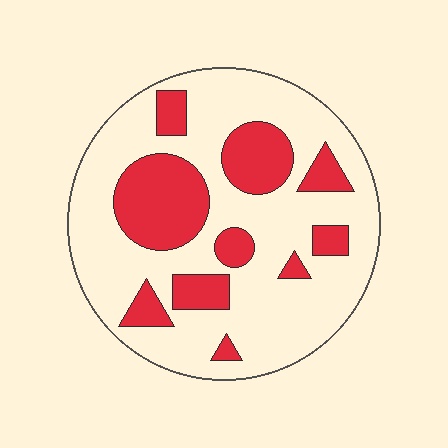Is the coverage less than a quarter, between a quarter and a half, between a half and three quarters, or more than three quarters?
Between a quarter and a half.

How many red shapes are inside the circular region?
10.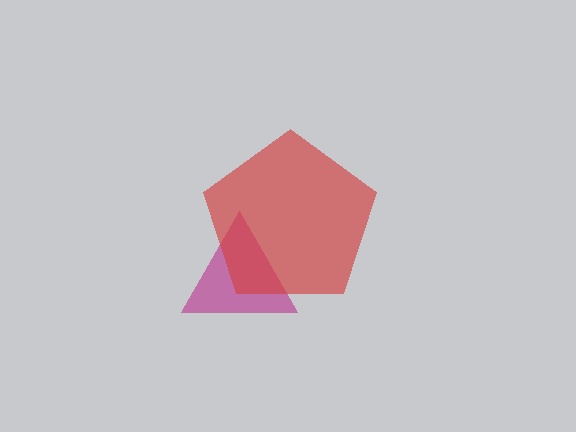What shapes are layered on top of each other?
The layered shapes are: a magenta triangle, a red pentagon.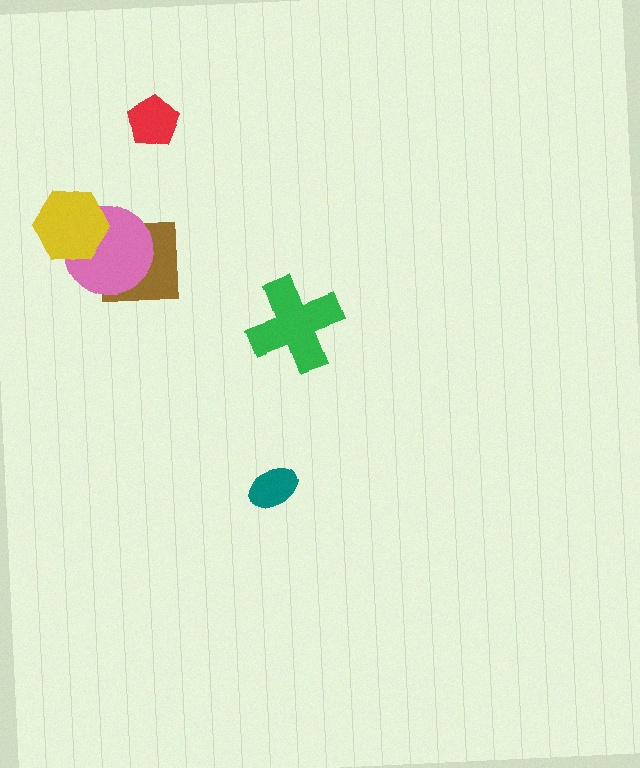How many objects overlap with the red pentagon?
0 objects overlap with the red pentagon.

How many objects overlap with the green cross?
0 objects overlap with the green cross.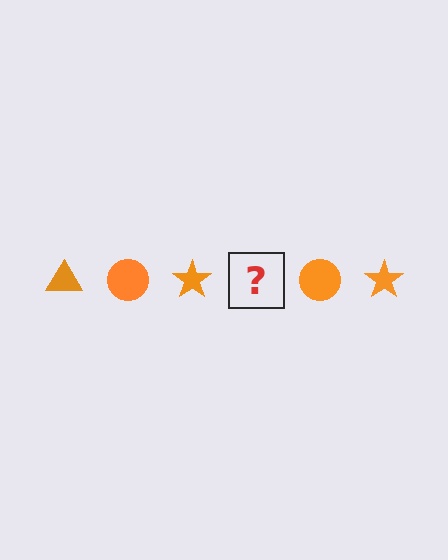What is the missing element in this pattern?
The missing element is an orange triangle.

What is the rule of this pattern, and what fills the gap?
The rule is that the pattern cycles through triangle, circle, star shapes in orange. The gap should be filled with an orange triangle.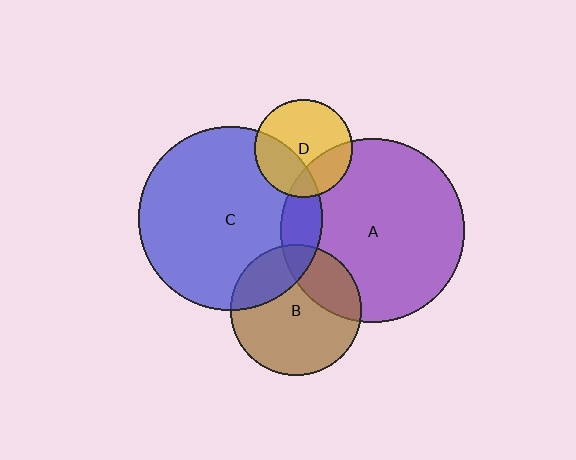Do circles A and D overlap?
Yes.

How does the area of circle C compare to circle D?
Approximately 3.5 times.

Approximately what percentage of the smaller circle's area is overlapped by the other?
Approximately 25%.